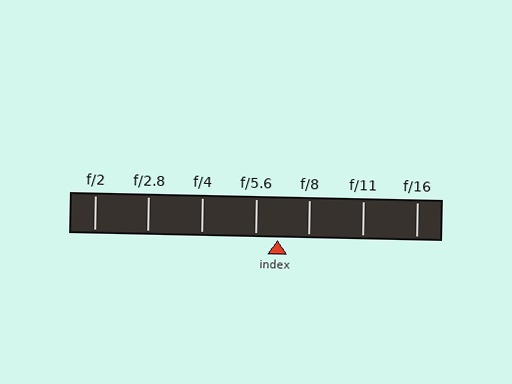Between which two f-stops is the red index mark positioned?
The index mark is between f/5.6 and f/8.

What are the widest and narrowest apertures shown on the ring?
The widest aperture shown is f/2 and the narrowest is f/16.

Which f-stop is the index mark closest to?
The index mark is closest to f/5.6.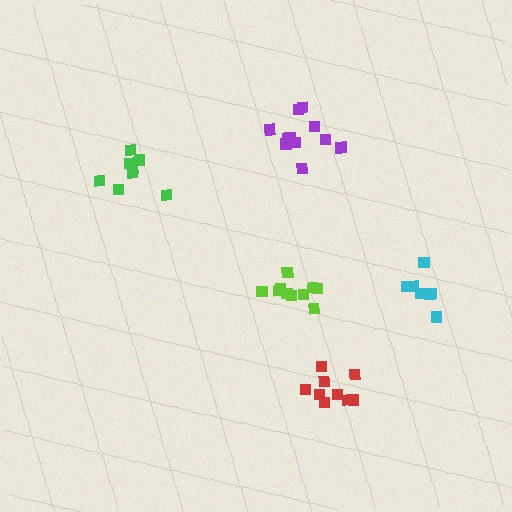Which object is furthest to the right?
The cyan cluster is rightmost.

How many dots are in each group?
Group 1: 7 dots, Group 2: 11 dots, Group 3: 8 dots, Group 4: 9 dots, Group 5: 10 dots (45 total).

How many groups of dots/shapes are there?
There are 5 groups.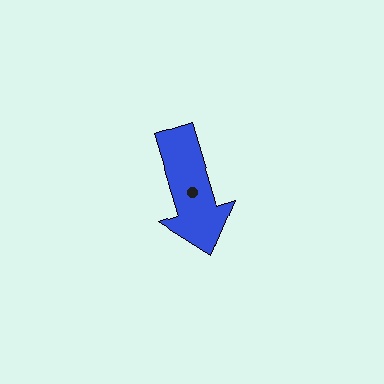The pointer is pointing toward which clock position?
Roughly 5 o'clock.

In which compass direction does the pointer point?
South.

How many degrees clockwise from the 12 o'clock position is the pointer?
Approximately 163 degrees.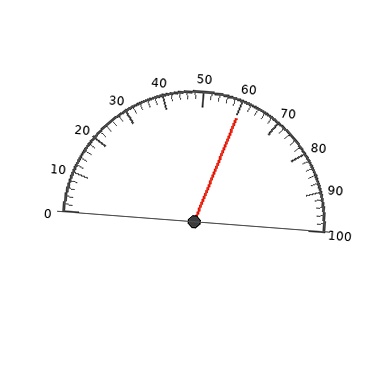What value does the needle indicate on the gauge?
The needle indicates approximately 60.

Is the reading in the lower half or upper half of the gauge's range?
The reading is in the upper half of the range (0 to 100).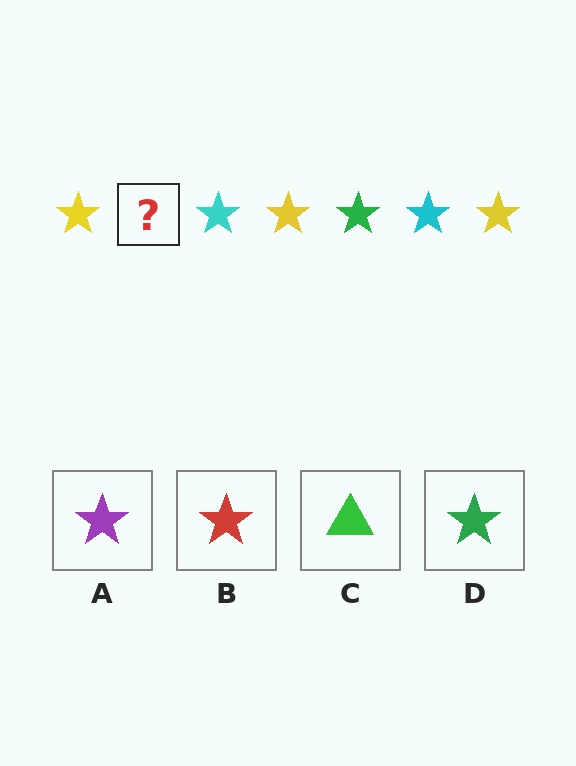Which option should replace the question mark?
Option D.